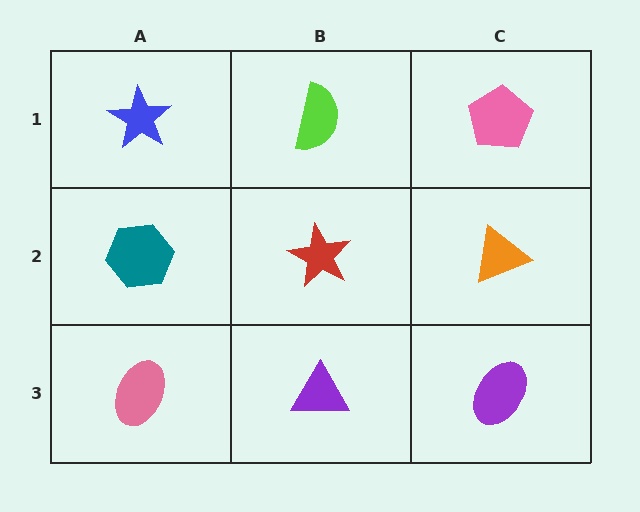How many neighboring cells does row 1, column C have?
2.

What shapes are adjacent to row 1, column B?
A red star (row 2, column B), a blue star (row 1, column A), a pink pentagon (row 1, column C).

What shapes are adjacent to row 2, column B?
A lime semicircle (row 1, column B), a purple triangle (row 3, column B), a teal hexagon (row 2, column A), an orange triangle (row 2, column C).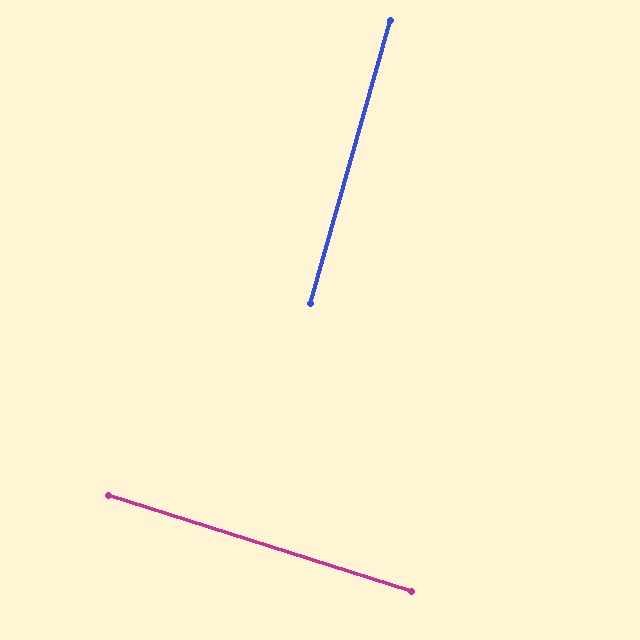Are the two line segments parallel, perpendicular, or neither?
Perpendicular — they meet at approximately 88°.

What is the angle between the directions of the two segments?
Approximately 88 degrees.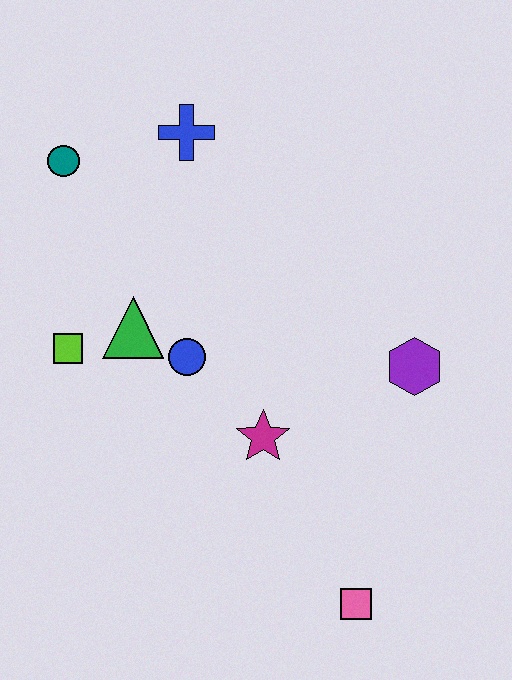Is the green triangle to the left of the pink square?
Yes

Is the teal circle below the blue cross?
Yes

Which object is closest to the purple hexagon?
The magenta star is closest to the purple hexagon.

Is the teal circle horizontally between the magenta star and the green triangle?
No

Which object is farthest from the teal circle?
The pink square is farthest from the teal circle.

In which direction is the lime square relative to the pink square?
The lime square is to the left of the pink square.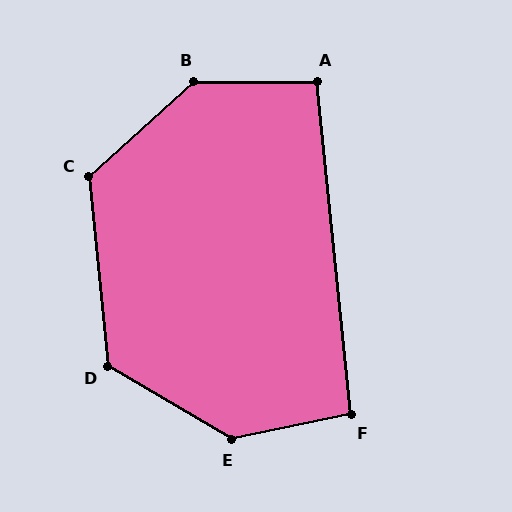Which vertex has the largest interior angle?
B, at approximately 138 degrees.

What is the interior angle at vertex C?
Approximately 127 degrees (obtuse).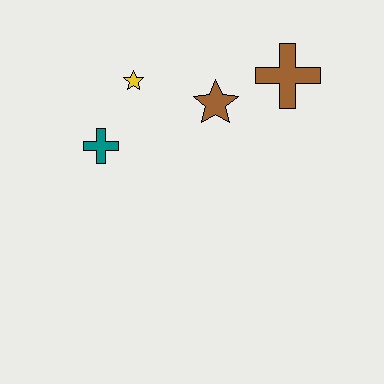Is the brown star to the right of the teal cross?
Yes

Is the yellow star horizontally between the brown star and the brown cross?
No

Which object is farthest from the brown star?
The teal cross is farthest from the brown star.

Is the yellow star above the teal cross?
Yes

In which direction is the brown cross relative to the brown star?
The brown cross is to the right of the brown star.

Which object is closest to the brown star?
The brown cross is closest to the brown star.